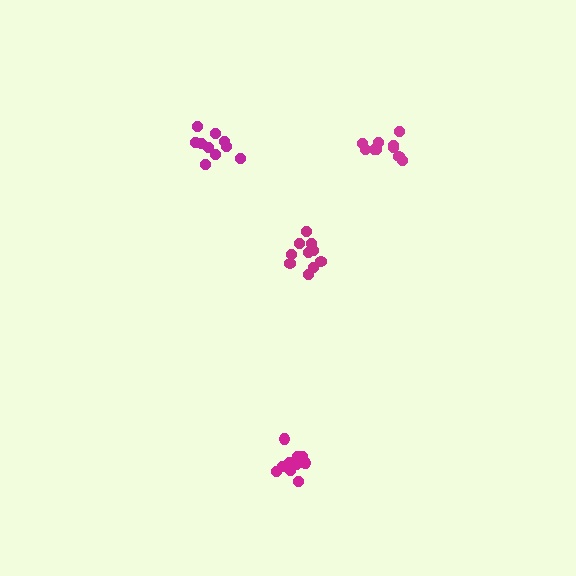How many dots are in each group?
Group 1: 10 dots, Group 2: 13 dots, Group 3: 10 dots, Group 4: 10 dots (43 total).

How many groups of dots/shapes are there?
There are 4 groups.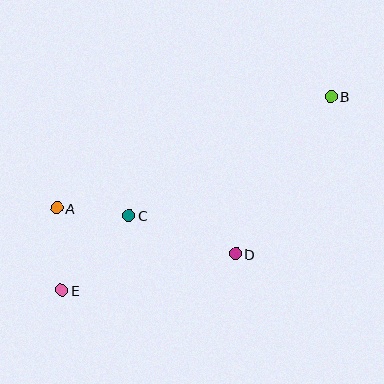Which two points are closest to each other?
Points A and C are closest to each other.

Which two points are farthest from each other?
Points B and E are farthest from each other.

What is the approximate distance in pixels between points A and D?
The distance between A and D is approximately 184 pixels.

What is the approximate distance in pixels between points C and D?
The distance between C and D is approximately 113 pixels.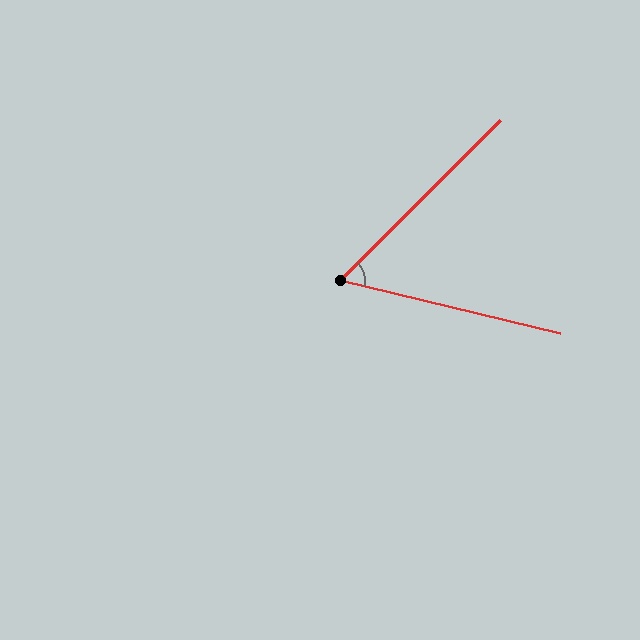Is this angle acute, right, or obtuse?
It is acute.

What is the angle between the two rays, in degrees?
Approximately 58 degrees.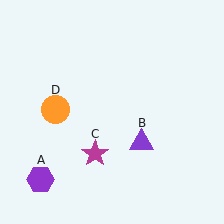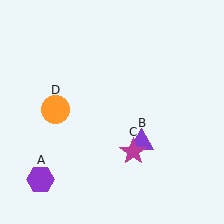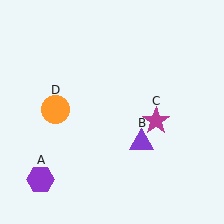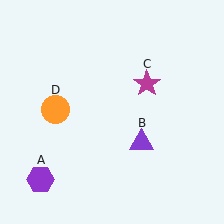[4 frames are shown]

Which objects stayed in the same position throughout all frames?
Purple hexagon (object A) and purple triangle (object B) and orange circle (object D) remained stationary.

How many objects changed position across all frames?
1 object changed position: magenta star (object C).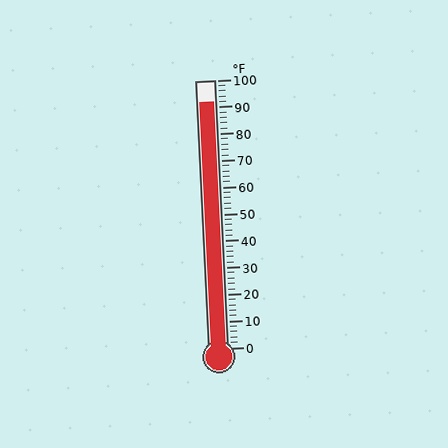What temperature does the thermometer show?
The thermometer shows approximately 92°F.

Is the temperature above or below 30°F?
The temperature is above 30°F.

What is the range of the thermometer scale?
The thermometer scale ranges from 0°F to 100°F.